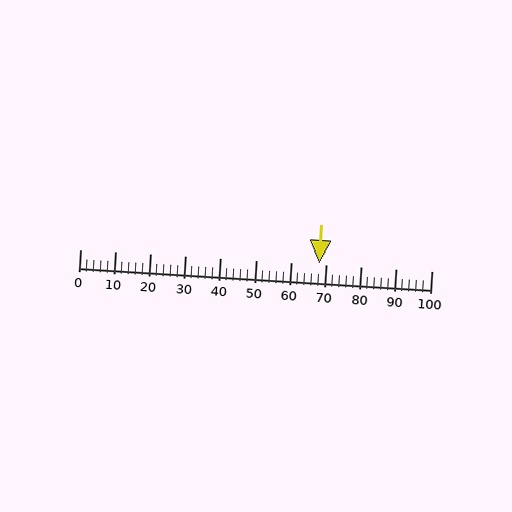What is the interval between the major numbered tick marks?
The major tick marks are spaced 10 units apart.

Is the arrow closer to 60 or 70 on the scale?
The arrow is closer to 70.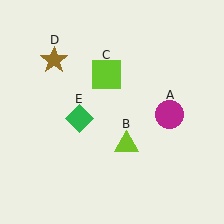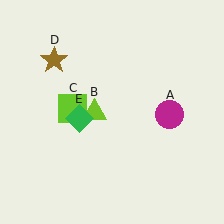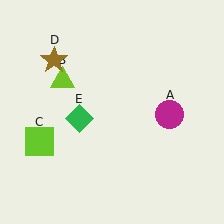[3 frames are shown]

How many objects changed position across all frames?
2 objects changed position: lime triangle (object B), lime square (object C).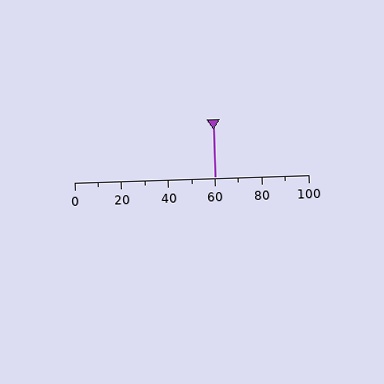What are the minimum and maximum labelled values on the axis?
The axis runs from 0 to 100.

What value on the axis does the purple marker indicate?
The marker indicates approximately 60.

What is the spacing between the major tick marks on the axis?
The major ticks are spaced 20 apart.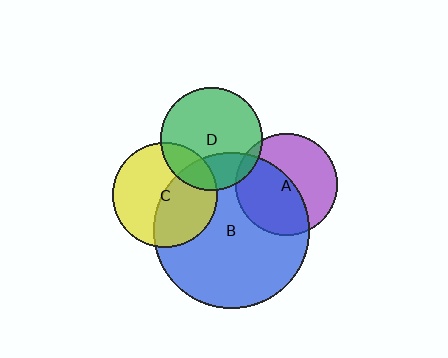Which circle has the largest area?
Circle B (blue).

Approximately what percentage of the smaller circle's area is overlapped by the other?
Approximately 20%.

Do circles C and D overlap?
Yes.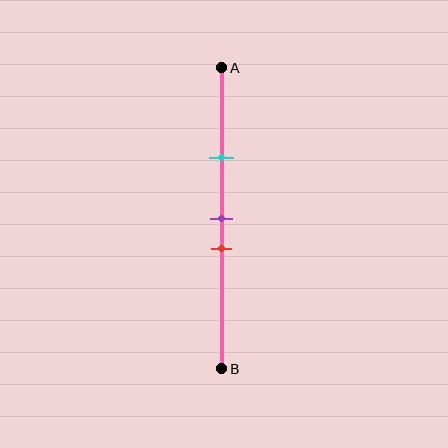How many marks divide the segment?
There are 3 marks dividing the segment.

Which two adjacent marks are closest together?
The purple and red marks are the closest adjacent pair.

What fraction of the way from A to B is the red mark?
The red mark is approximately 60% (0.6) of the way from A to B.